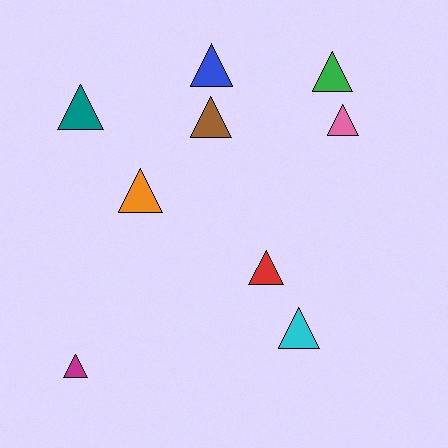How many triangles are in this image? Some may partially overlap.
There are 9 triangles.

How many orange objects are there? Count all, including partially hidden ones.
There is 1 orange object.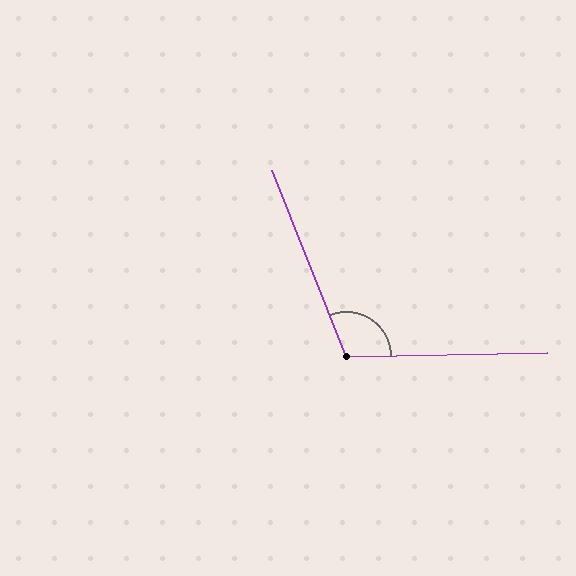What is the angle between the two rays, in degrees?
Approximately 111 degrees.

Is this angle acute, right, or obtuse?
It is obtuse.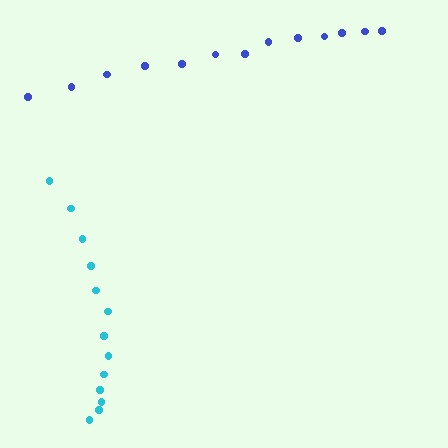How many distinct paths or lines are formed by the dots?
There are 2 distinct paths.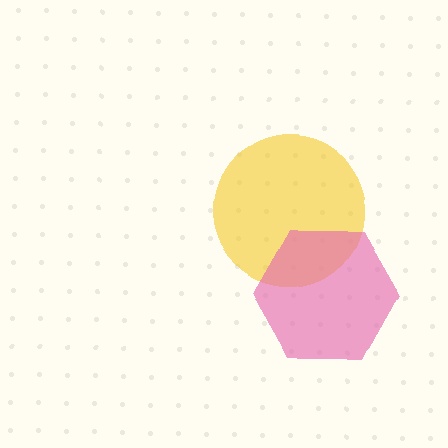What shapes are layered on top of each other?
The layered shapes are: a yellow circle, a pink hexagon.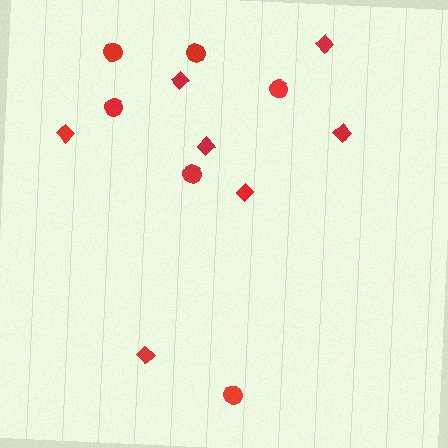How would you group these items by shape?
There are 2 groups: one group of circles (6) and one group of diamonds (7).